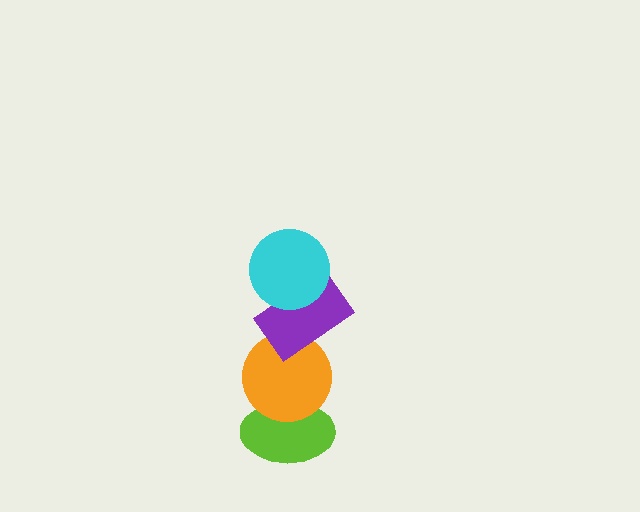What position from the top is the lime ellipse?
The lime ellipse is 4th from the top.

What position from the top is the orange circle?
The orange circle is 3rd from the top.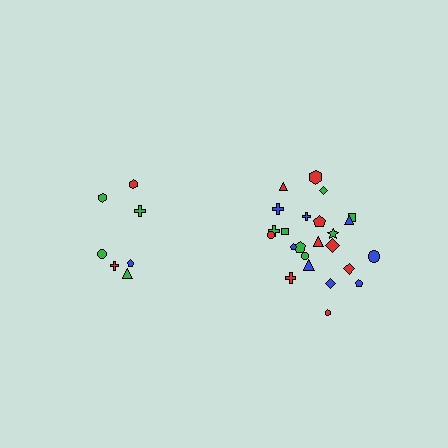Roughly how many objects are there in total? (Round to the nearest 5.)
Roughly 30 objects in total.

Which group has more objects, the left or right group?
The right group.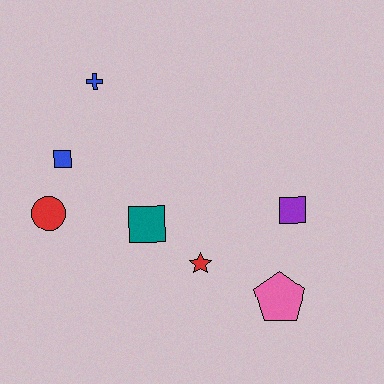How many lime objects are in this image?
There are no lime objects.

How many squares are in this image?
There are 3 squares.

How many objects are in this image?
There are 7 objects.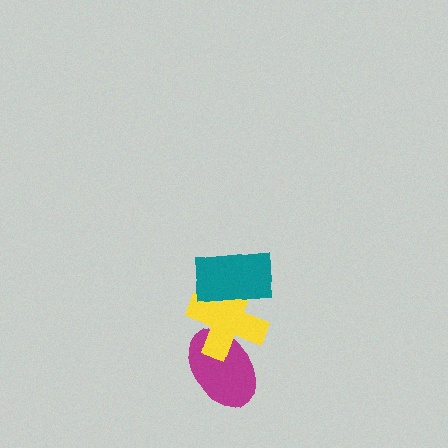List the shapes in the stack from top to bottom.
From top to bottom: the teal rectangle, the yellow cross, the magenta ellipse.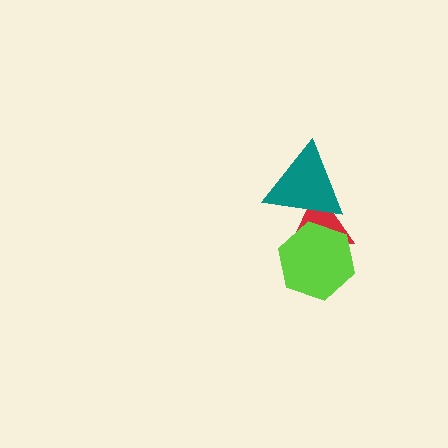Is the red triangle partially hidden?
Yes, it is partially covered by another shape.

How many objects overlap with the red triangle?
2 objects overlap with the red triangle.